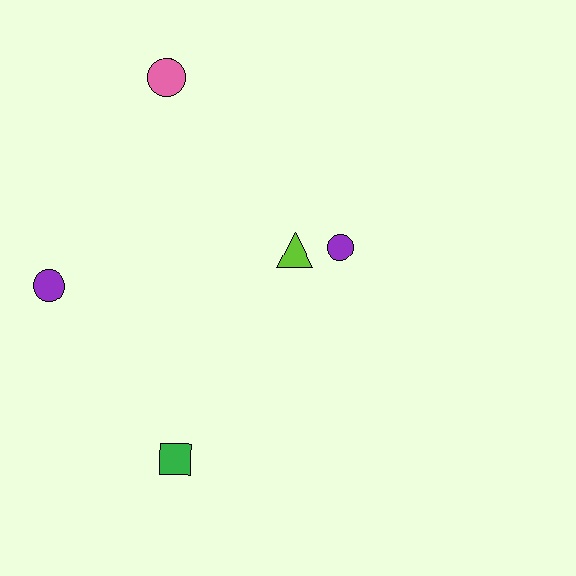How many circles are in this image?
There are 3 circles.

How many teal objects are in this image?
There are no teal objects.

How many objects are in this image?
There are 5 objects.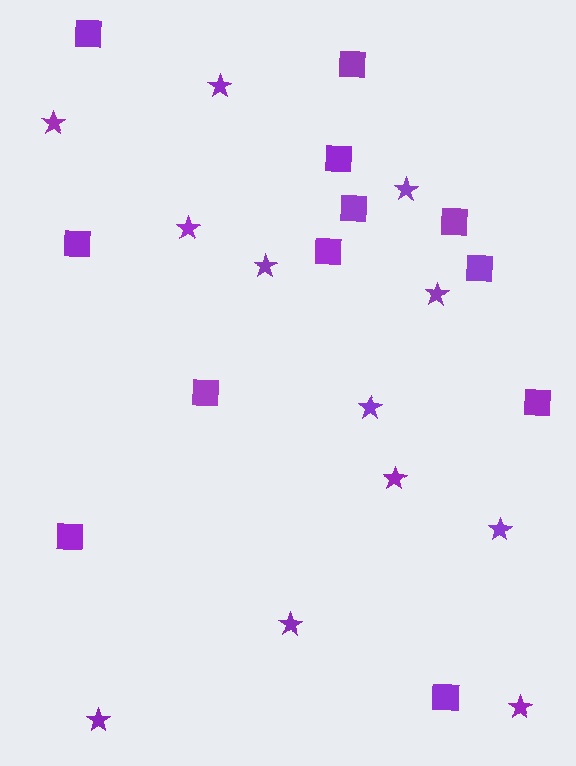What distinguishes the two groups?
There are 2 groups: one group of stars (12) and one group of squares (12).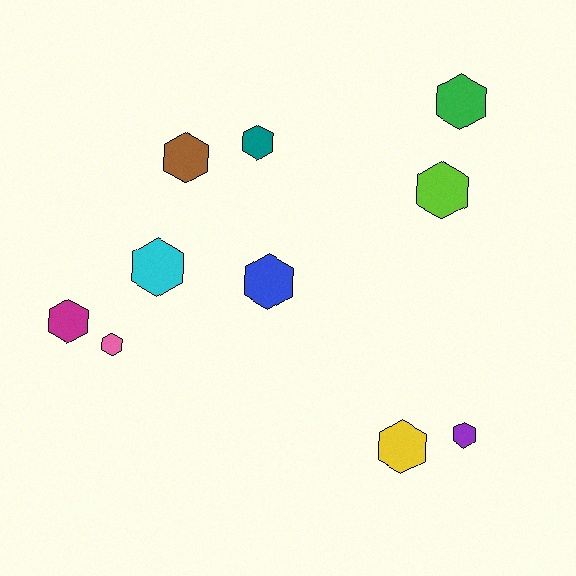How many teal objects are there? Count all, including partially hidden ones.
There is 1 teal object.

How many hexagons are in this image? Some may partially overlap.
There are 10 hexagons.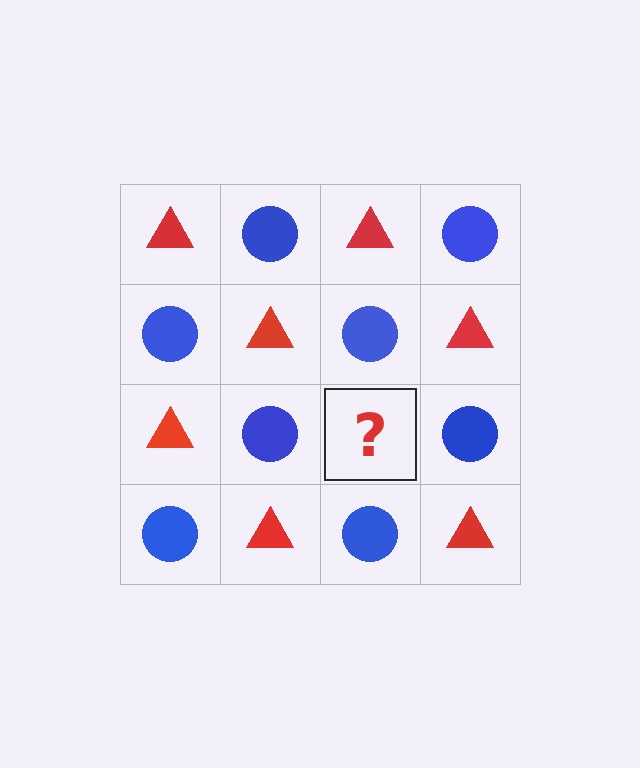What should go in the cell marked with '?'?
The missing cell should contain a red triangle.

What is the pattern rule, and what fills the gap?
The rule is that it alternates red triangle and blue circle in a checkerboard pattern. The gap should be filled with a red triangle.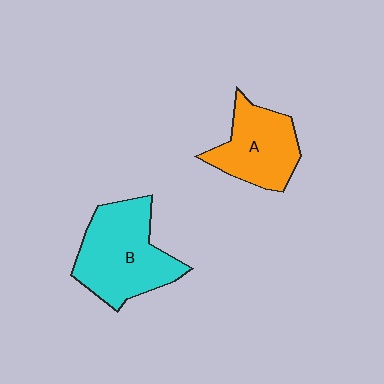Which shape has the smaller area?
Shape A (orange).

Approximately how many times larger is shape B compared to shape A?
Approximately 1.4 times.